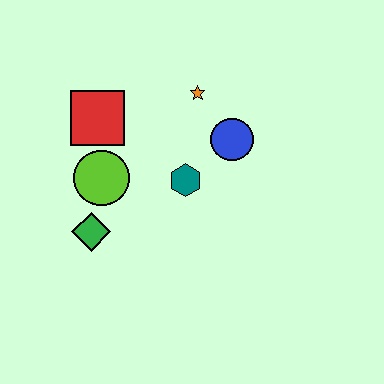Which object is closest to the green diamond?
The lime circle is closest to the green diamond.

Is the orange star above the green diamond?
Yes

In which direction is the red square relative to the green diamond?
The red square is above the green diamond.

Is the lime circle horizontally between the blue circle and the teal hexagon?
No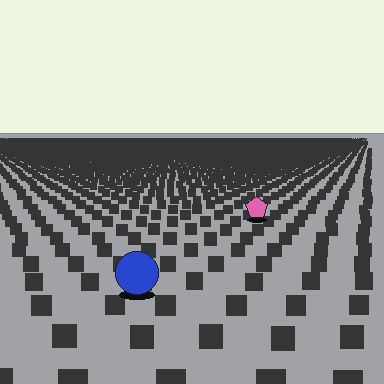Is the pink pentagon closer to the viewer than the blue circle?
No. The blue circle is closer — you can tell from the texture gradient: the ground texture is coarser near it.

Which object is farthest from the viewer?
The pink pentagon is farthest from the viewer. It appears smaller and the ground texture around it is denser.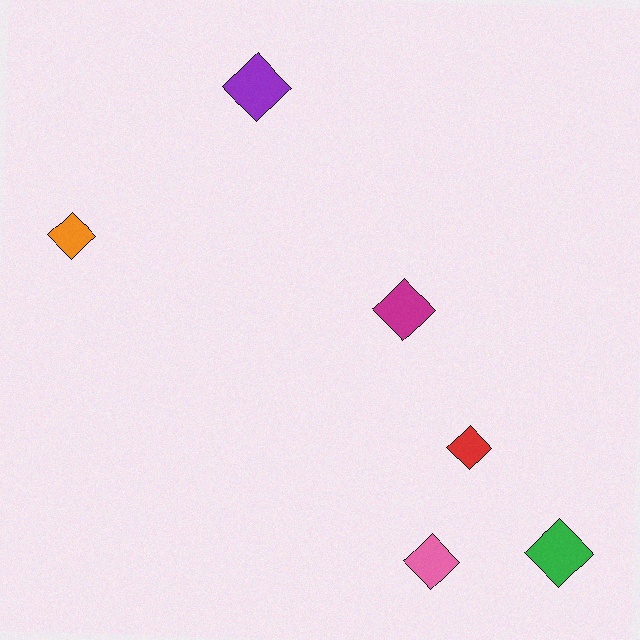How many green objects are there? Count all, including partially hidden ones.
There is 1 green object.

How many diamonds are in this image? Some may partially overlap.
There are 6 diamonds.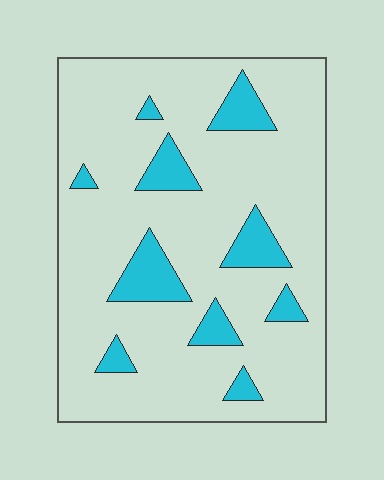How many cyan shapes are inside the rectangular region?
10.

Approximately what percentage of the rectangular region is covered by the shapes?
Approximately 15%.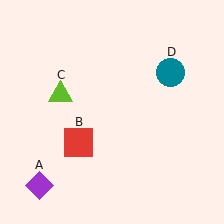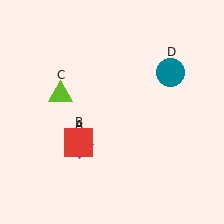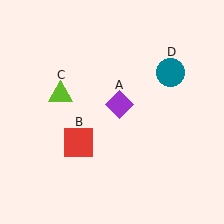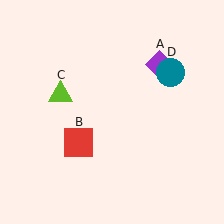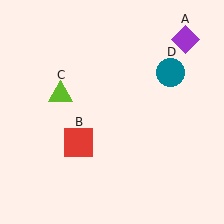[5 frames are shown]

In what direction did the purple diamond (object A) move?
The purple diamond (object A) moved up and to the right.